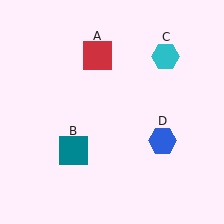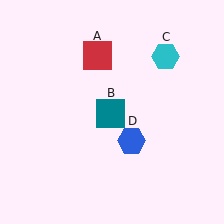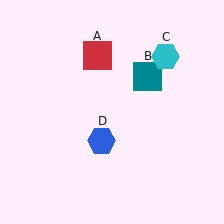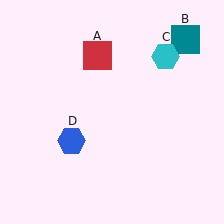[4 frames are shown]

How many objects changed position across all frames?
2 objects changed position: teal square (object B), blue hexagon (object D).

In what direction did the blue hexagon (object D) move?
The blue hexagon (object D) moved left.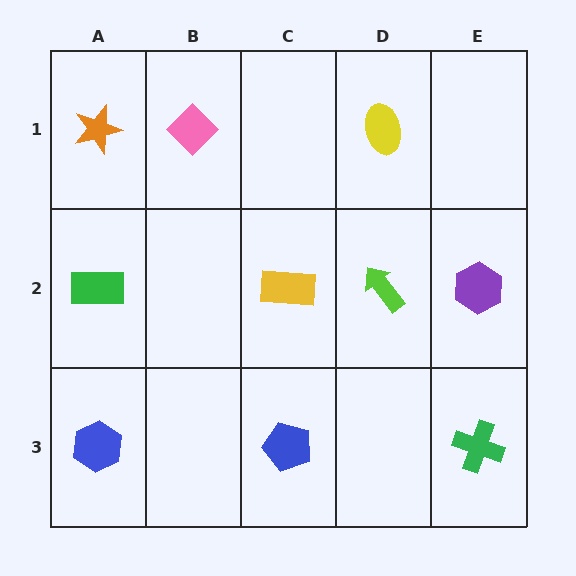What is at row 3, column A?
A blue hexagon.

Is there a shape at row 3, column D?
No, that cell is empty.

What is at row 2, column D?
A lime arrow.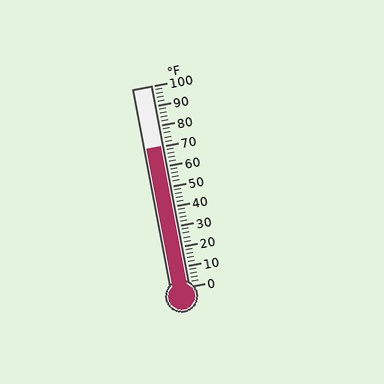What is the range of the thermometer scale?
The thermometer scale ranges from 0°F to 100°F.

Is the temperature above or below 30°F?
The temperature is above 30°F.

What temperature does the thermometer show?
The thermometer shows approximately 70°F.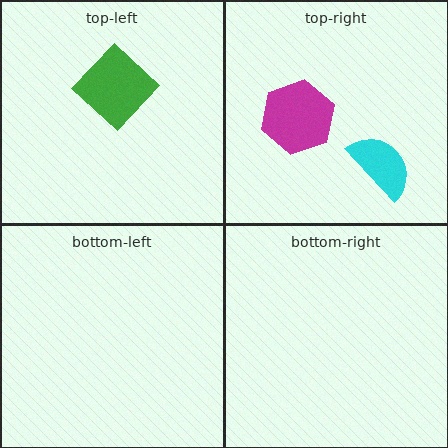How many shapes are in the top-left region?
1.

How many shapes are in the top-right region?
2.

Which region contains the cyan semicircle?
The top-right region.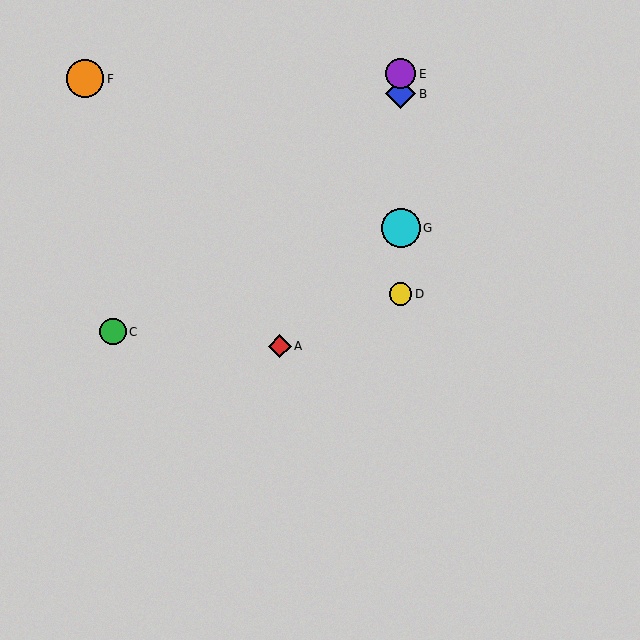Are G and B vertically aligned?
Yes, both are at x≈401.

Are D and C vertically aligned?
No, D is at x≈401 and C is at x≈113.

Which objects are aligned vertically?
Objects B, D, E, G are aligned vertically.